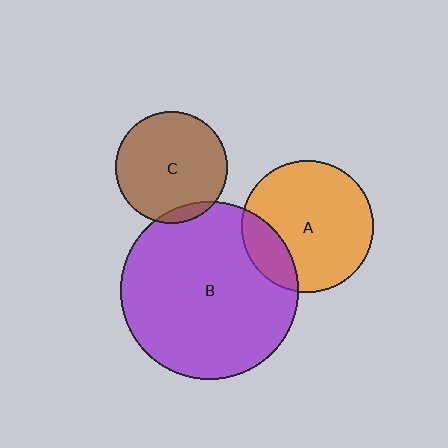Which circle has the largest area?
Circle B (purple).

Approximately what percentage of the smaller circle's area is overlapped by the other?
Approximately 5%.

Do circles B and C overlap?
Yes.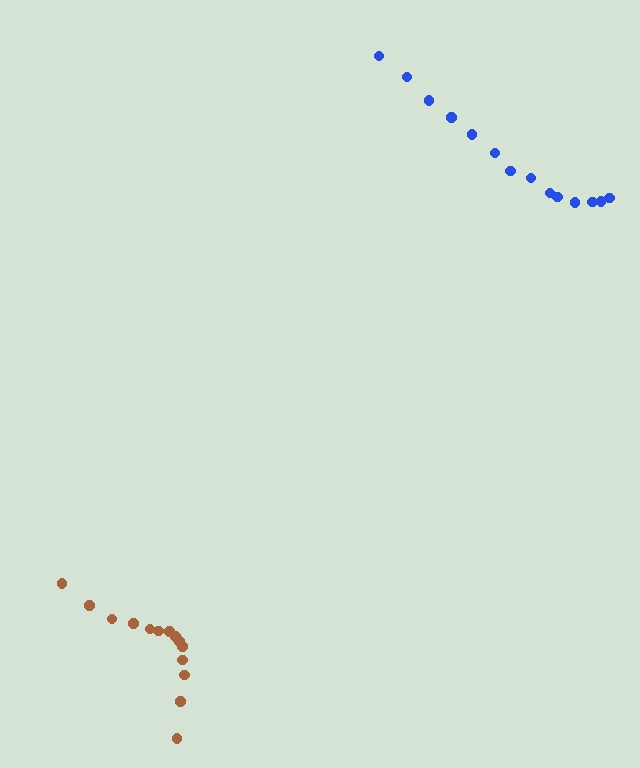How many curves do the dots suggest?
There are 2 distinct paths.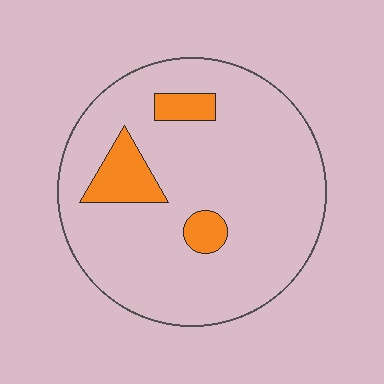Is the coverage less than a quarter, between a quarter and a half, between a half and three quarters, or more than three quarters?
Less than a quarter.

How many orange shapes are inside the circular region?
3.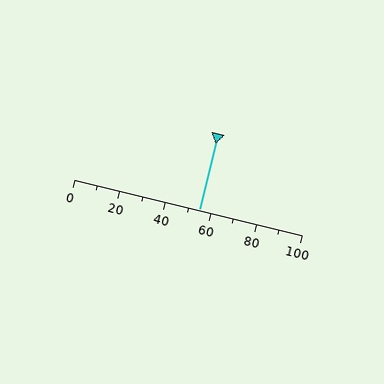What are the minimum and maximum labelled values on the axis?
The axis runs from 0 to 100.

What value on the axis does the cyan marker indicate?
The marker indicates approximately 55.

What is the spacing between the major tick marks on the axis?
The major ticks are spaced 20 apart.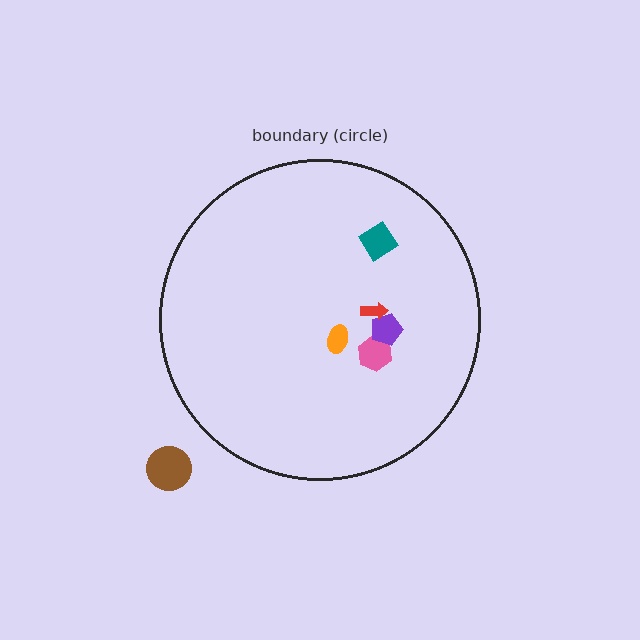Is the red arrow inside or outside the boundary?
Inside.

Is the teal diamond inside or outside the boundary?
Inside.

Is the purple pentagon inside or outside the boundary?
Inside.